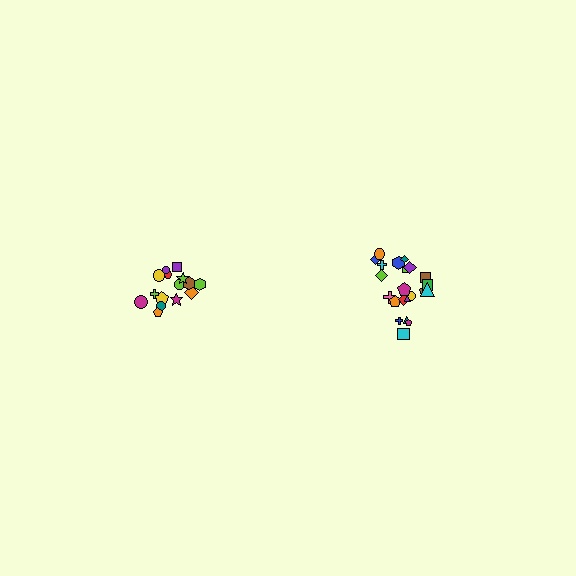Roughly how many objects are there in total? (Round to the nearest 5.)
Roughly 35 objects in total.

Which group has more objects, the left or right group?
The right group.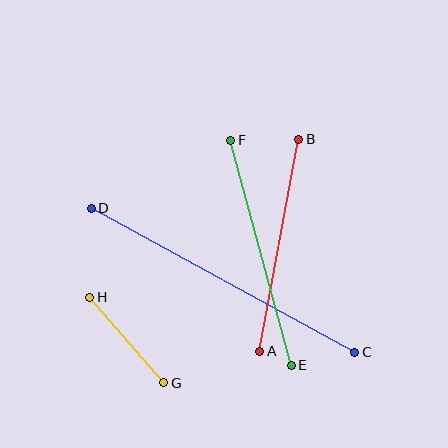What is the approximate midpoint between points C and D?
The midpoint is at approximately (223, 280) pixels.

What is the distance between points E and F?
The distance is approximately 233 pixels.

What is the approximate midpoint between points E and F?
The midpoint is at approximately (261, 253) pixels.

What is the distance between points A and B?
The distance is approximately 216 pixels.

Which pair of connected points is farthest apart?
Points C and D are farthest apart.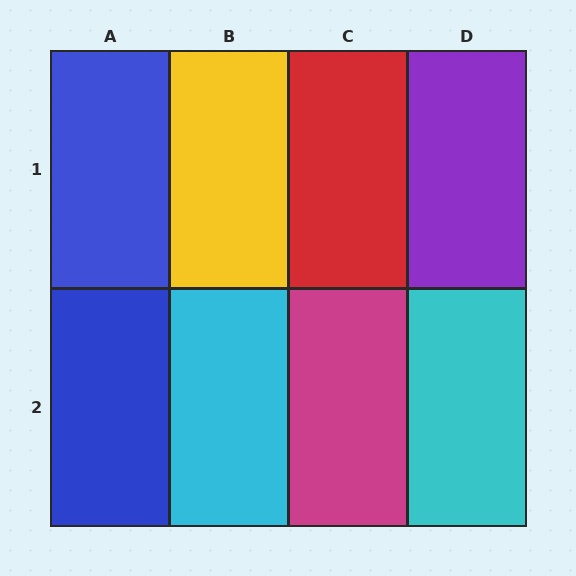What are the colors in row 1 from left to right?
Blue, yellow, red, purple.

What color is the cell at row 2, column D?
Cyan.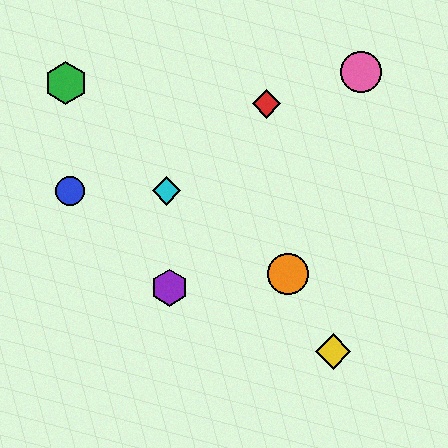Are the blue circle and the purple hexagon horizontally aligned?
No, the blue circle is at y≈191 and the purple hexagon is at y≈288.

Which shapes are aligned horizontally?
The blue circle, the cyan diamond are aligned horizontally.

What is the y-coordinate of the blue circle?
The blue circle is at y≈191.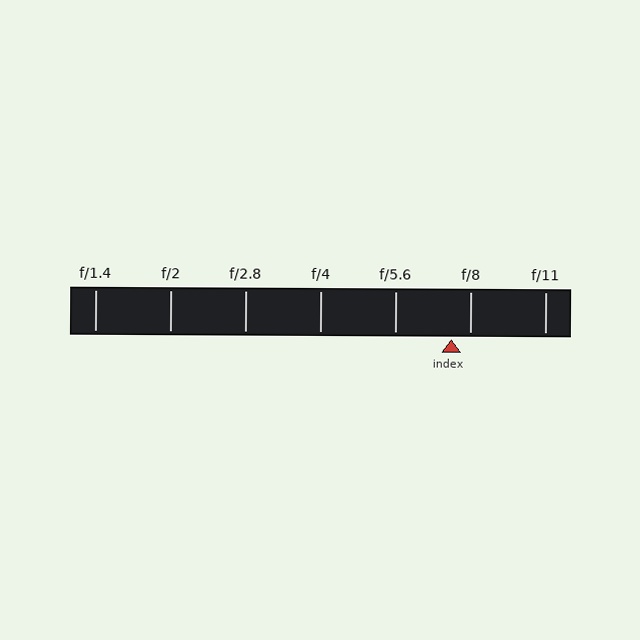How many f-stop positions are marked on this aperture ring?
There are 7 f-stop positions marked.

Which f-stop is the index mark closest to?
The index mark is closest to f/8.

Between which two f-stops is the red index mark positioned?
The index mark is between f/5.6 and f/8.